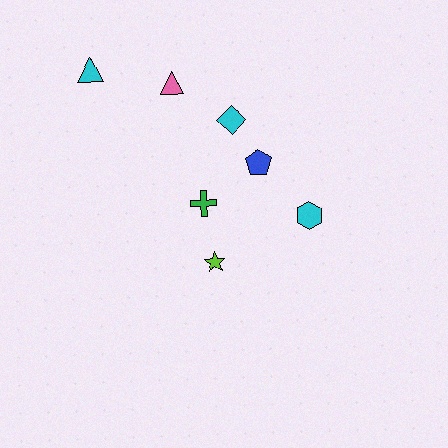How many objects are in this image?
There are 7 objects.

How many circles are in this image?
There are no circles.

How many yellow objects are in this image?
There are no yellow objects.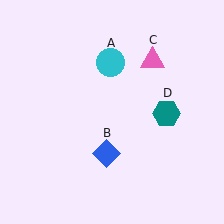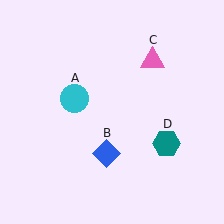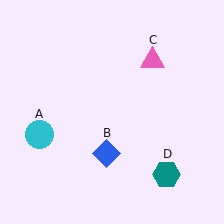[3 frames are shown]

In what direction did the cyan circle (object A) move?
The cyan circle (object A) moved down and to the left.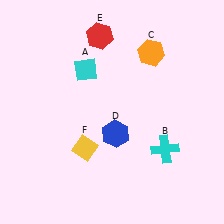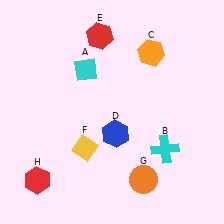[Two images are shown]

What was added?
An orange circle (G), a red hexagon (H) were added in Image 2.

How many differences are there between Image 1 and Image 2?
There are 2 differences between the two images.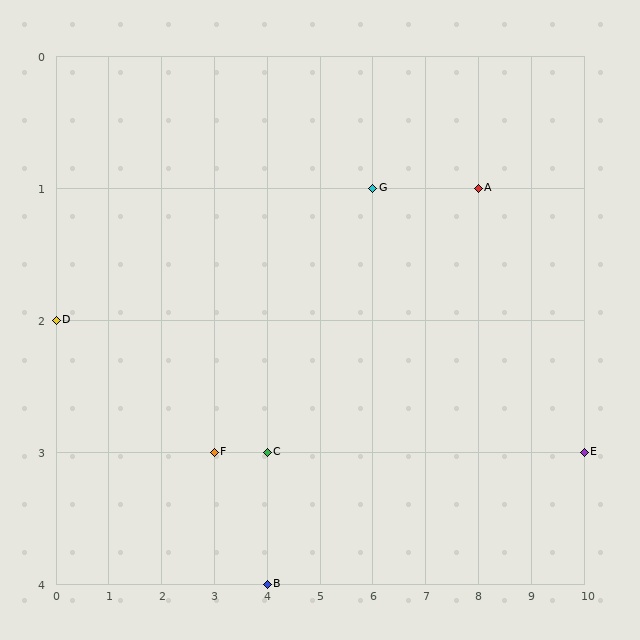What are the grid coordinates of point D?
Point D is at grid coordinates (0, 2).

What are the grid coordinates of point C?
Point C is at grid coordinates (4, 3).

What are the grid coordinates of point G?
Point G is at grid coordinates (6, 1).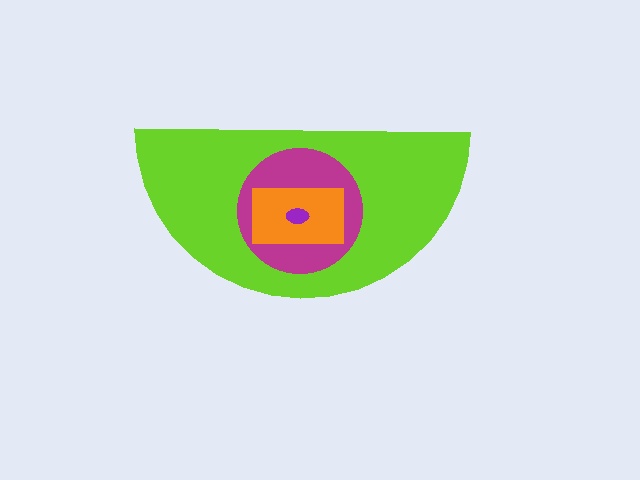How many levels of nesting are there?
4.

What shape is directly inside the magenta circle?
The orange rectangle.